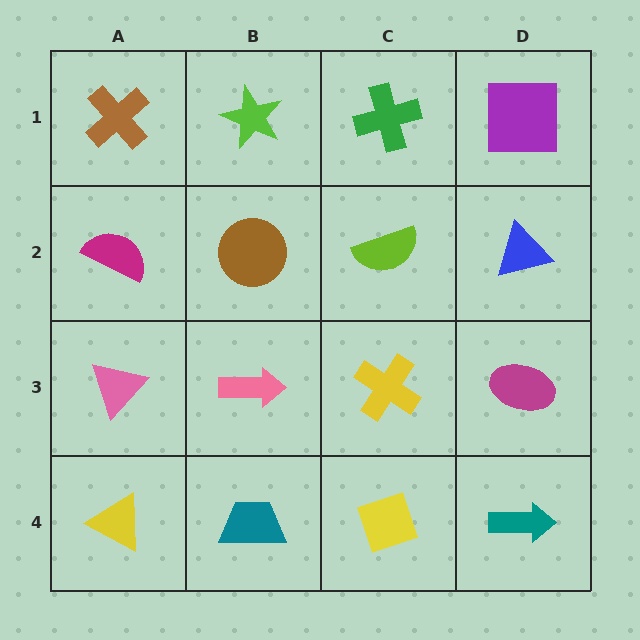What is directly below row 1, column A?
A magenta semicircle.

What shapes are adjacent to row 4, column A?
A pink triangle (row 3, column A), a teal trapezoid (row 4, column B).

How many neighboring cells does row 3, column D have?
3.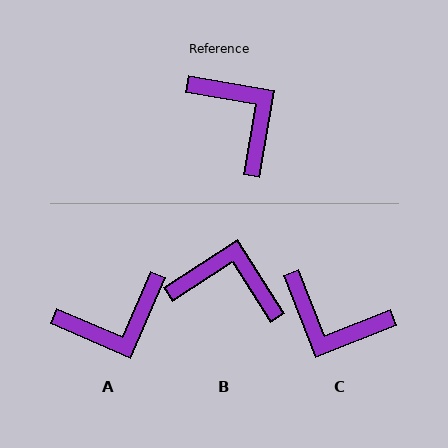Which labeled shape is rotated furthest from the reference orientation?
C, about 149 degrees away.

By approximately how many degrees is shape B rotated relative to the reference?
Approximately 43 degrees counter-clockwise.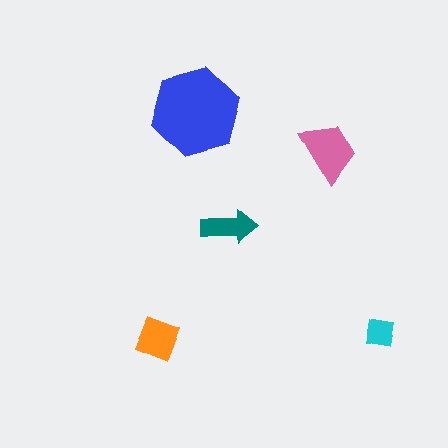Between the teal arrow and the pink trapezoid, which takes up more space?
The pink trapezoid.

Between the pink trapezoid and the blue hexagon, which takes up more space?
The blue hexagon.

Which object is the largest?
The blue hexagon.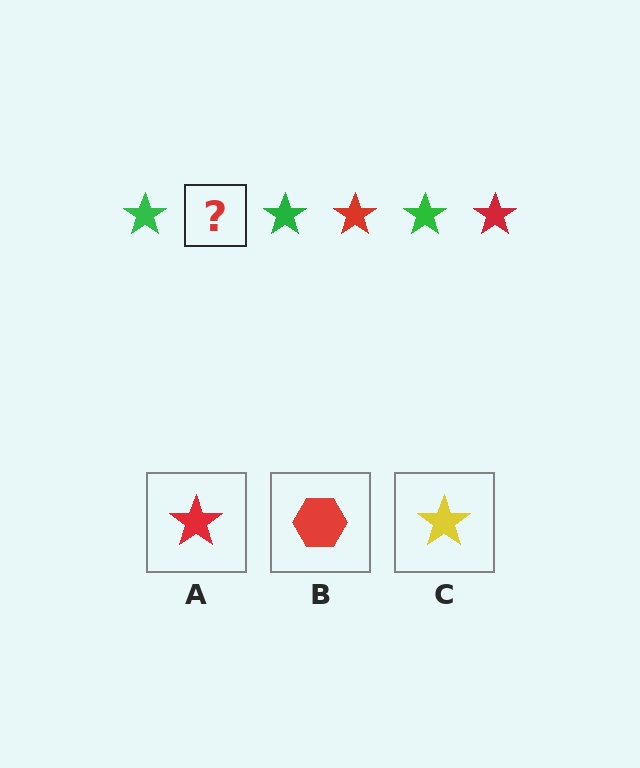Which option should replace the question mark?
Option A.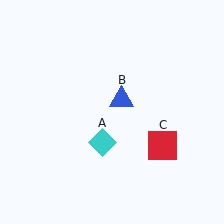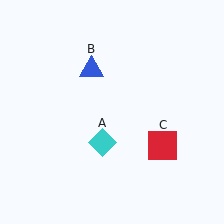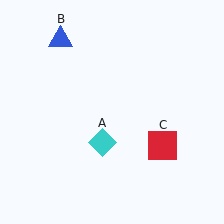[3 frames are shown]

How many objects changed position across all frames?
1 object changed position: blue triangle (object B).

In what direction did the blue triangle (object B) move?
The blue triangle (object B) moved up and to the left.